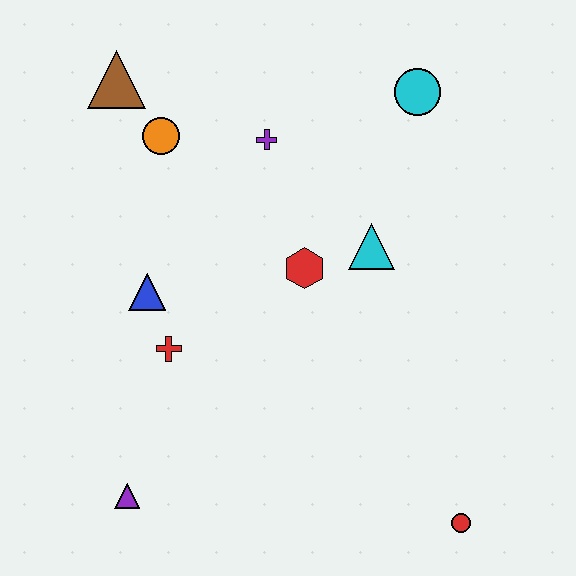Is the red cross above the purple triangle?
Yes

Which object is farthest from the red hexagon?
The red circle is farthest from the red hexagon.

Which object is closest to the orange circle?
The brown triangle is closest to the orange circle.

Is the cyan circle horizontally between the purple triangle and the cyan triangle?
No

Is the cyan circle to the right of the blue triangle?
Yes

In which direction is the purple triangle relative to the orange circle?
The purple triangle is below the orange circle.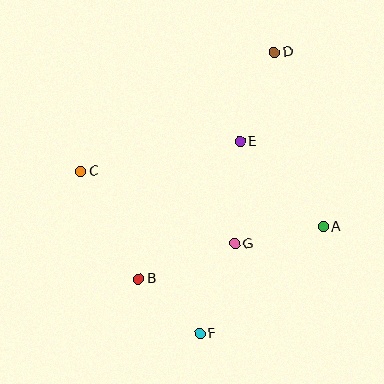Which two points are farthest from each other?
Points D and F are farthest from each other.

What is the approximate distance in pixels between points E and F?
The distance between E and F is approximately 196 pixels.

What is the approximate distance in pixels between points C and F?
The distance between C and F is approximately 201 pixels.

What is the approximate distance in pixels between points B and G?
The distance between B and G is approximately 102 pixels.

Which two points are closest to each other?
Points B and F are closest to each other.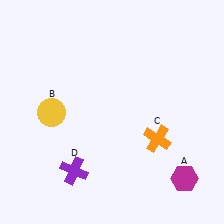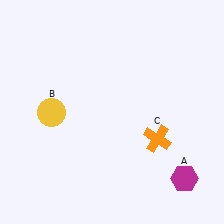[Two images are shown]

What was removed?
The purple cross (D) was removed in Image 2.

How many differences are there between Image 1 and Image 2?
There is 1 difference between the two images.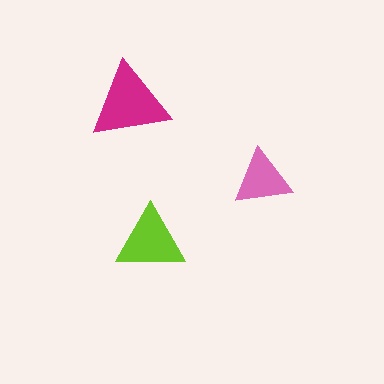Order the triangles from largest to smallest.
the magenta one, the lime one, the pink one.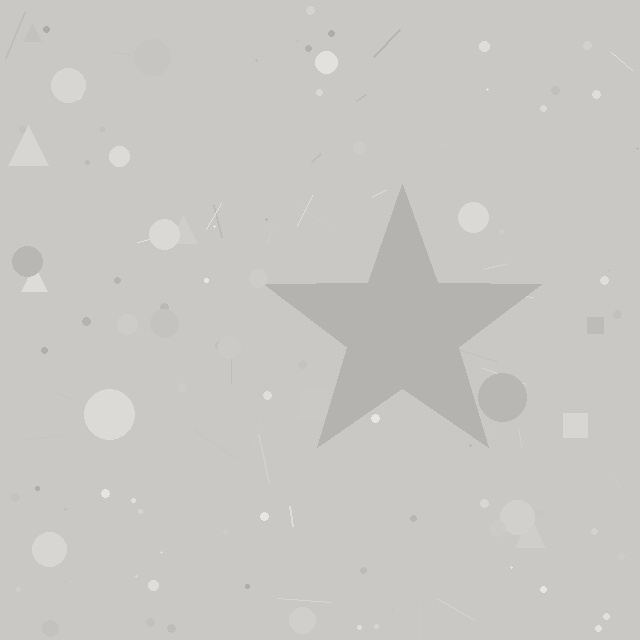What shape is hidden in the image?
A star is hidden in the image.